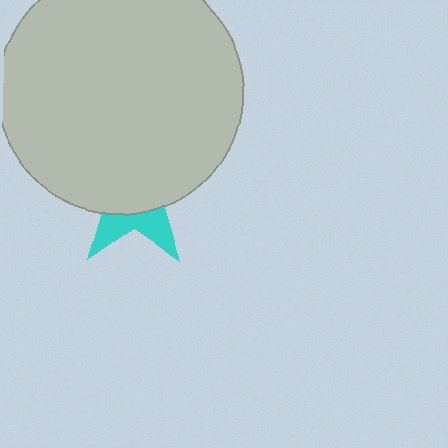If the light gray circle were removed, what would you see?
You would see the complete cyan star.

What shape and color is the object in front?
The object in front is a light gray circle.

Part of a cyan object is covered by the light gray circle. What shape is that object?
It is a star.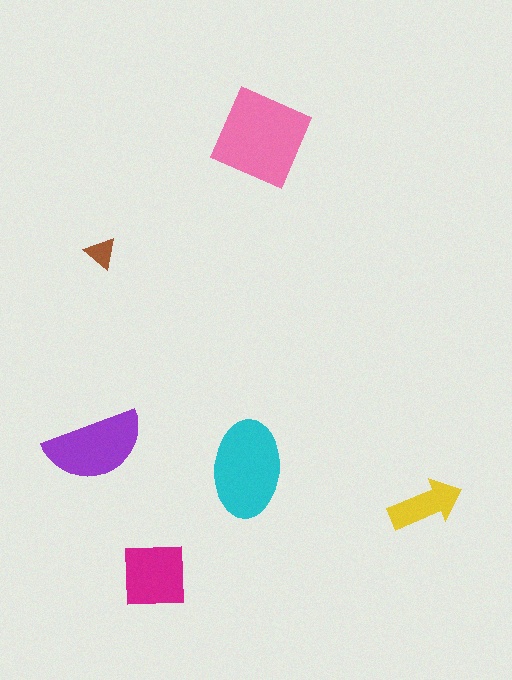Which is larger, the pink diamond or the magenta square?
The pink diamond.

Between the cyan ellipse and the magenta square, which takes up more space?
The cyan ellipse.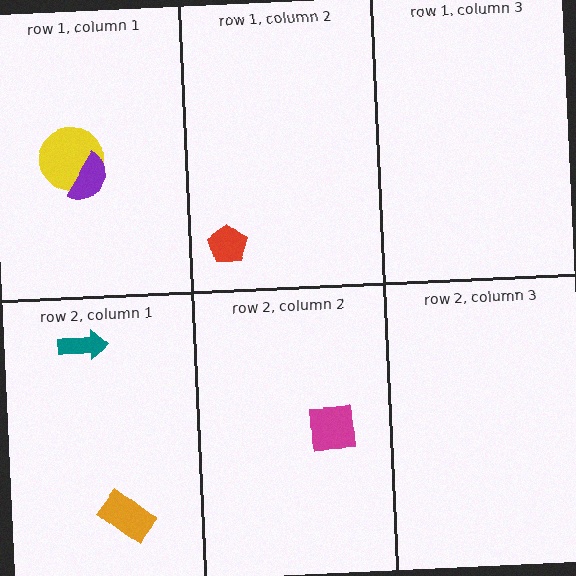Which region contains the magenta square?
The row 2, column 2 region.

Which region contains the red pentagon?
The row 1, column 2 region.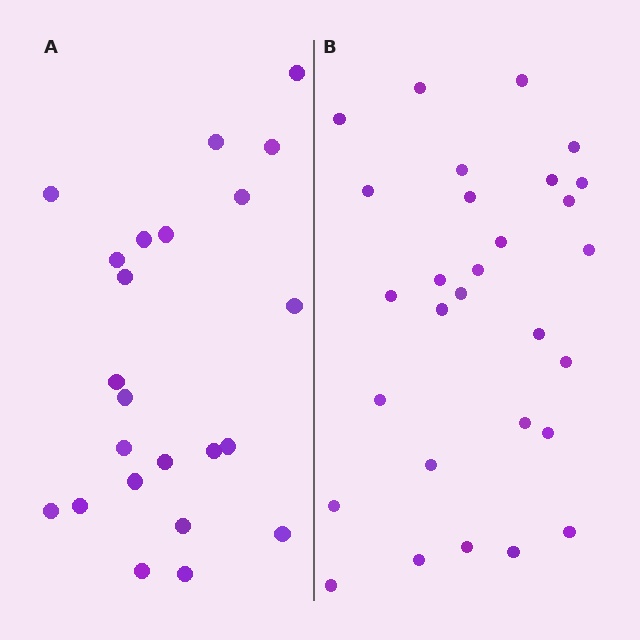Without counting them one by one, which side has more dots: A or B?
Region B (the right region) has more dots.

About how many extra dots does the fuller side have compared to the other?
Region B has about 6 more dots than region A.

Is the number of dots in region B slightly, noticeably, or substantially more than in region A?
Region B has noticeably more, but not dramatically so. The ratio is roughly 1.3 to 1.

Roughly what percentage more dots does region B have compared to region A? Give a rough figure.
About 25% more.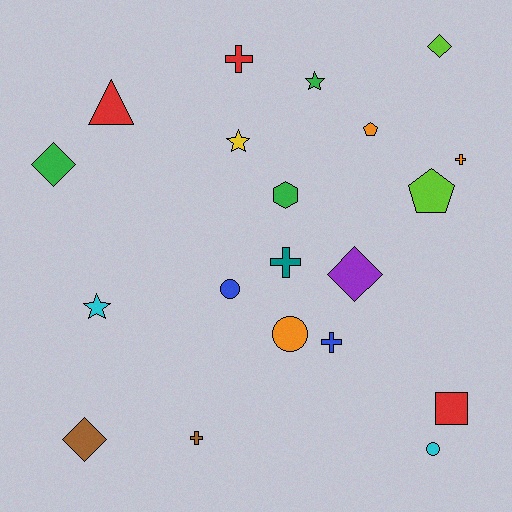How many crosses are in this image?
There are 5 crosses.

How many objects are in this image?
There are 20 objects.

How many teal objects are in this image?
There is 1 teal object.